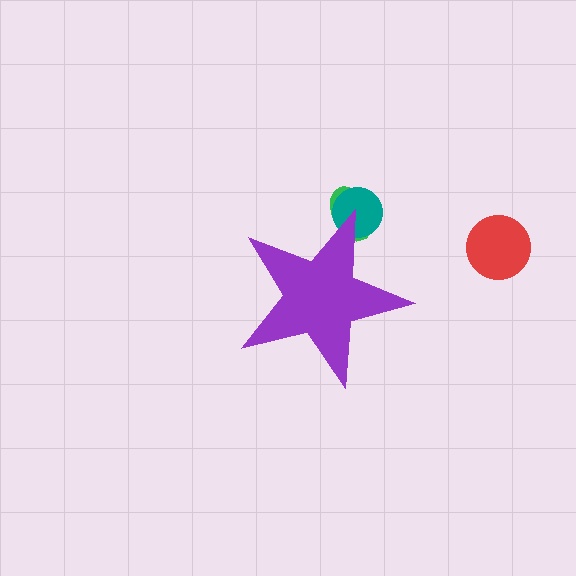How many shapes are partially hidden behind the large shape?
2 shapes are partially hidden.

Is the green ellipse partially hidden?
Yes, the green ellipse is partially hidden behind the purple star.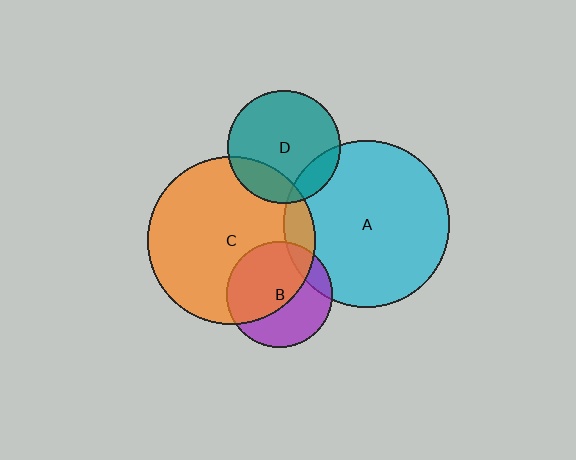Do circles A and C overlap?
Yes.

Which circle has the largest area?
Circle C (orange).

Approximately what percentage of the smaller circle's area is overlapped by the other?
Approximately 10%.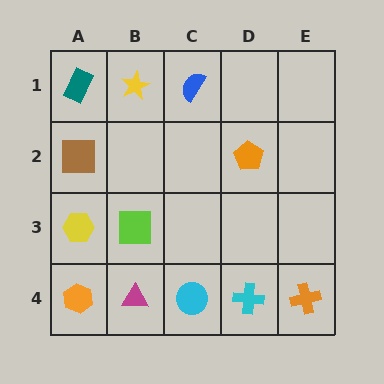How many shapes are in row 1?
3 shapes.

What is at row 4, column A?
An orange hexagon.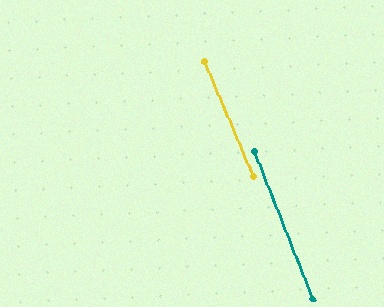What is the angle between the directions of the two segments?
Approximately 1 degree.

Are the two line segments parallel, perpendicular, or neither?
Parallel — their directions differ by only 1.3°.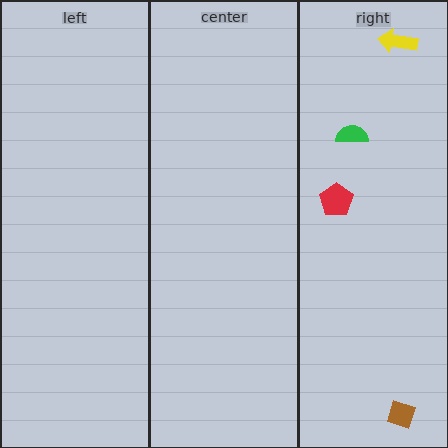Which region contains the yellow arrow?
The right region.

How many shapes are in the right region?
4.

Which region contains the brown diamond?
The right region.